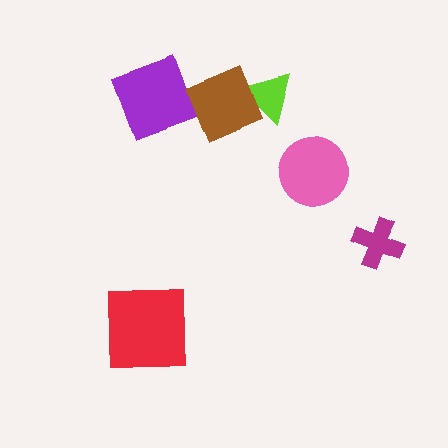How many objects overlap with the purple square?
0 objects overlap with the purple square.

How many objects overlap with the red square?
0 objects overlap with the red square.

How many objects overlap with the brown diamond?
1 object overlaps with the brown diamond.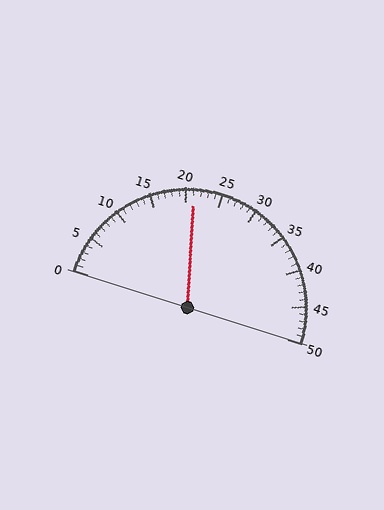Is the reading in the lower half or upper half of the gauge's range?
The reading is in the lower half of the range (0 to 50).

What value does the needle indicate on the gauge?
The needle indicates approximately 21.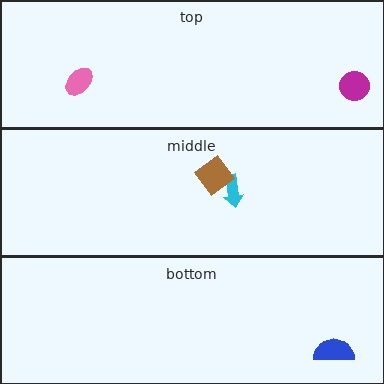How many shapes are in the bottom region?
1.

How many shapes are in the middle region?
2.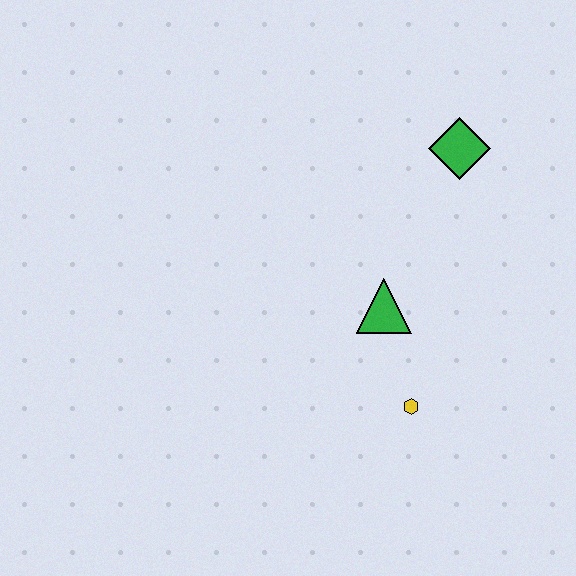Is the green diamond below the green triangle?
No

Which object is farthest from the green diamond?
The yellow hexagon is farthest from the green diamond.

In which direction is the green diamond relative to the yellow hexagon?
The green diamond is above the yellow hexagon.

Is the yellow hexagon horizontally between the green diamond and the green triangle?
Yes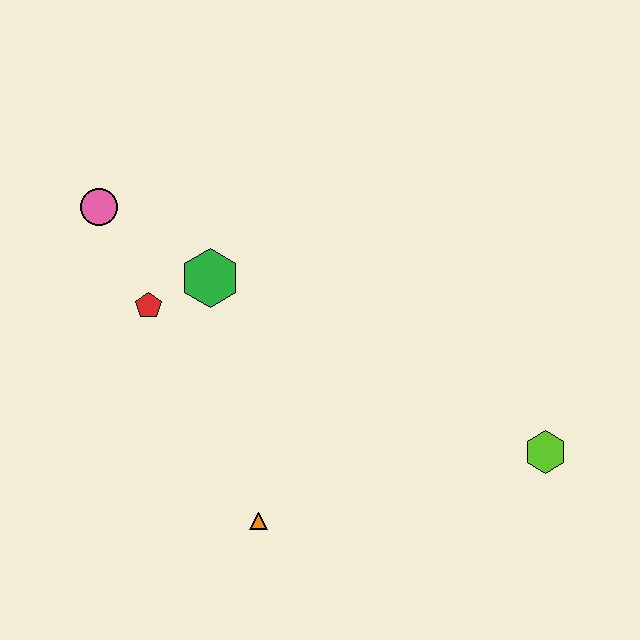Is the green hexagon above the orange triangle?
Yes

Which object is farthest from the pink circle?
The lime hexagon is farthest from the pink circle.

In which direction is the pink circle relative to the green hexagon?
The pink circle is to the left of the green hexagon.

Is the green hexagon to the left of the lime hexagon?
Yes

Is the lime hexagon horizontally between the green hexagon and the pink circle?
No